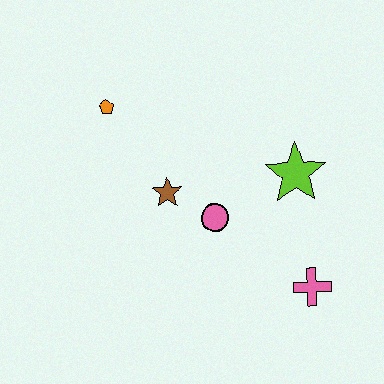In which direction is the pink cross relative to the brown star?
The pink cross is to the right of the brown star.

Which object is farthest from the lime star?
The orange pentagon is farthest from the lime star.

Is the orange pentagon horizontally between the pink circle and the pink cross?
No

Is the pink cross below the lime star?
Yes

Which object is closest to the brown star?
The pink circle is closest to the brown star.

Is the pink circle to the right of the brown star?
Yes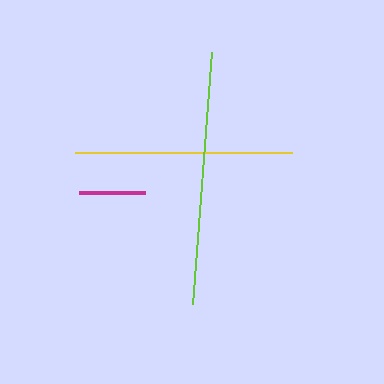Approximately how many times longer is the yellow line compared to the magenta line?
The yellow line is approximately 3.3 times the length of the magenta line.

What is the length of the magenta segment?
The magenta segment is approximately 66 pixels long.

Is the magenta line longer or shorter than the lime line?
The lime line is longer than the magenta line.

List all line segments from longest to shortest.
From longest to shortest: lime, yellow, magenta.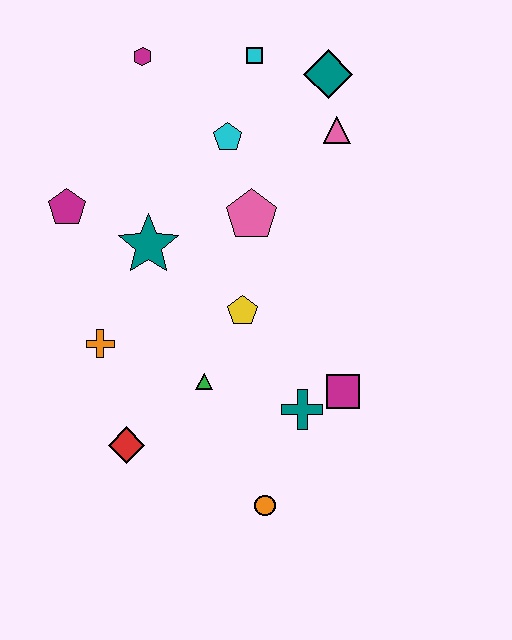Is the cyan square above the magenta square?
Yes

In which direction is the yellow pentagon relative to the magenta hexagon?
The yellow pentagon is below the magenta hexagon.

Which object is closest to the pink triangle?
The teal diamond is closest to the pink triangle.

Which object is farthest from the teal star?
The orange circle is farthest from the teal star.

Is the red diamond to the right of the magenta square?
No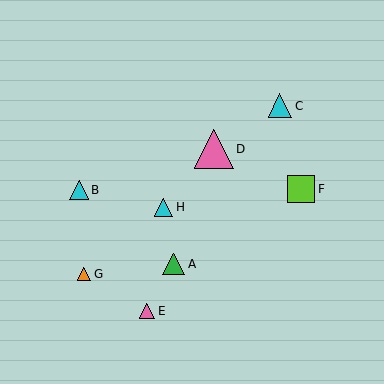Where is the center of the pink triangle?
The center of the pink triangle is at (147, 311).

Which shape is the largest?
The pink triangle (labeled D) is the largest.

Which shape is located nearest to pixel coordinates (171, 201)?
The cyan triangle (labeled H) at (164, 207) is nearest to that location.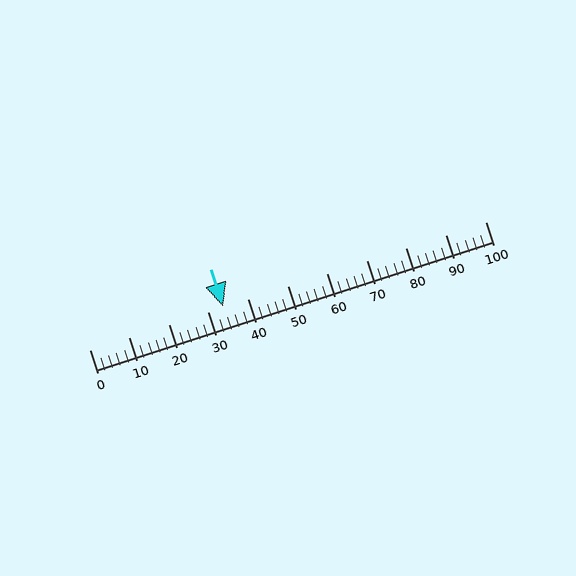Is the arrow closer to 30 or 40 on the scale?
The arrow is closer to 30.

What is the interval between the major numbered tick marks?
The major tick marks are spaced 10 units apart.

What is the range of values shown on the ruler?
The ruler shows values from 0 to 100.